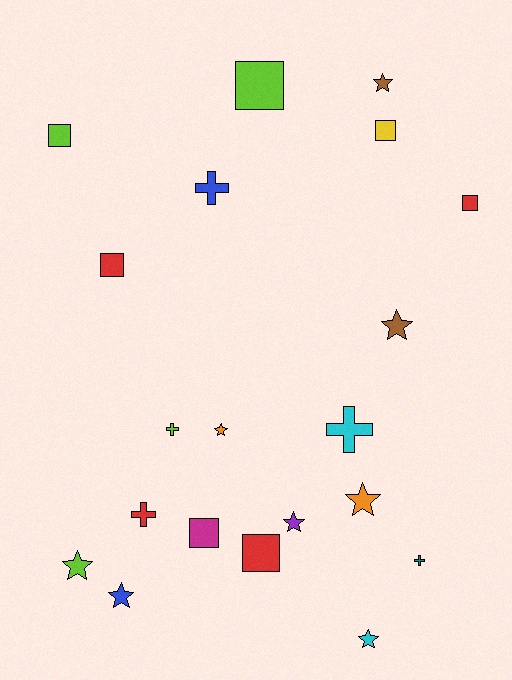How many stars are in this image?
There are 8 stars.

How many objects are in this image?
There are 20 objects.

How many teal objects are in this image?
There is 1 teal object.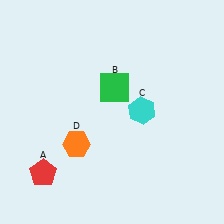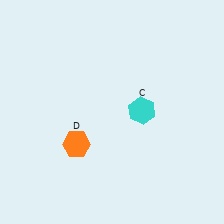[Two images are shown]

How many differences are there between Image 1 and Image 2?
There are 2 differences between the two images.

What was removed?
The green square (B), the red pentagon (A) were removed in Image 2.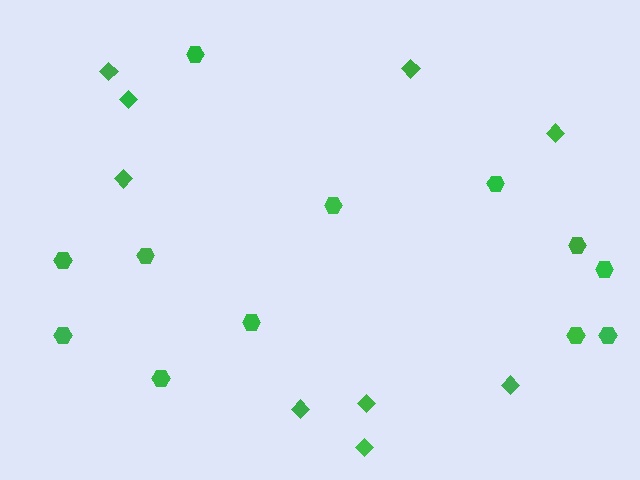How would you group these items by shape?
There are 2 groups: one group of diamonds (9) and one group of hexagons (12).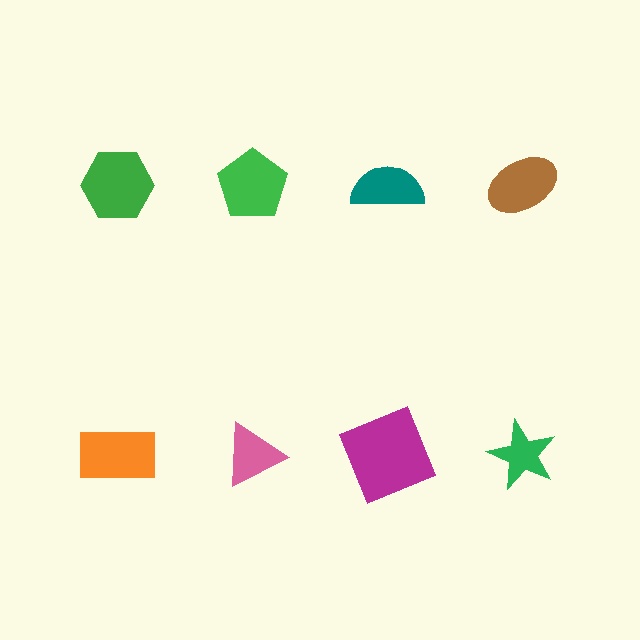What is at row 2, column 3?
A magenta square.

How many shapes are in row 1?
4 shapes.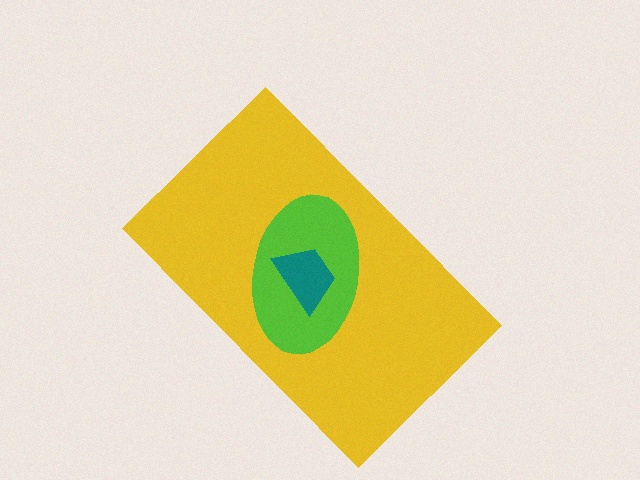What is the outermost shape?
The yellow rectangle.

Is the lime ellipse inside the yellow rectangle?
Yes.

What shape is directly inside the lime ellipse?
The teal trapezoid.